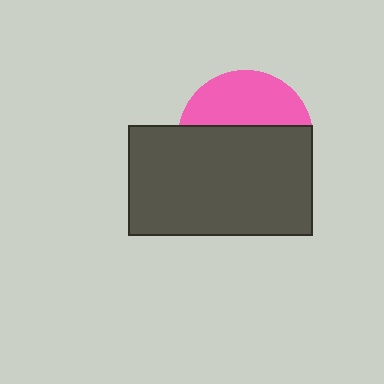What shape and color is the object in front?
The object in front is a dark gray rectangle.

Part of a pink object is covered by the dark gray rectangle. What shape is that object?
It is a circle.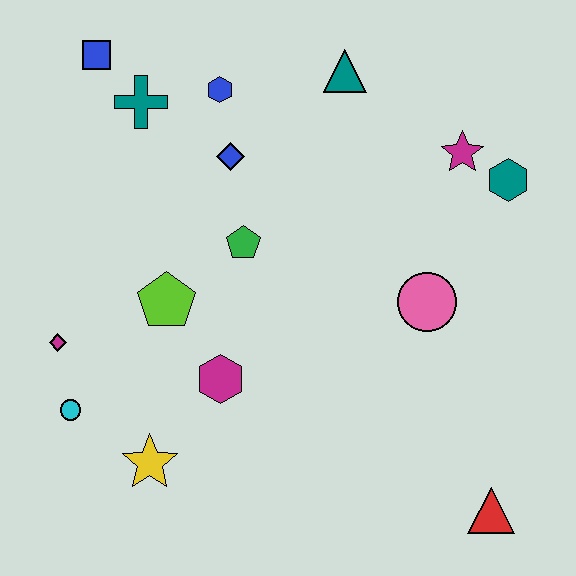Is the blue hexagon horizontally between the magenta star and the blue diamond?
No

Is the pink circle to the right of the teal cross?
Yes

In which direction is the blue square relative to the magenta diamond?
The blue square is above the magenta diamond.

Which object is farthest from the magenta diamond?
The teal hexagon is farthest from the magenta diamond.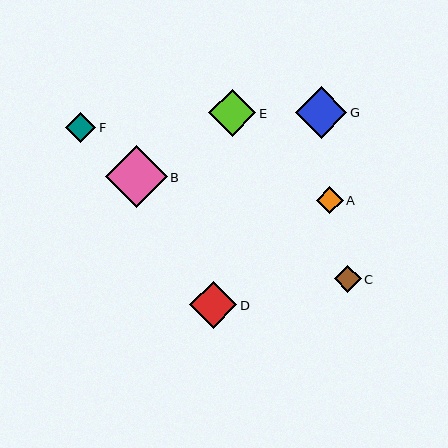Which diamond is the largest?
Diamond B is the largest with a size of approximately 62 pixels.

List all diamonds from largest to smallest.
From largest to smallest: B, G, E, D, F, C, A.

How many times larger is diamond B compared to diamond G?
Diamond B is approximately 1.2 times the size of diamond G.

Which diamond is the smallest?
Diamond A is the smallest with a size of approximately 27 pixels.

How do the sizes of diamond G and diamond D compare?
Diamond G and diamond D are approximately the same size.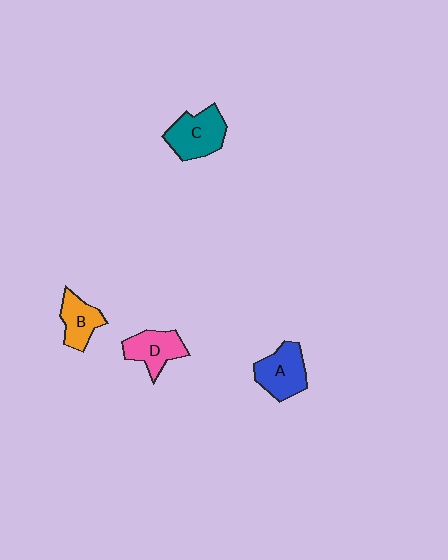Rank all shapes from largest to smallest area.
From largest to smallest: C (teal), A (blue), D (pink), B (orange).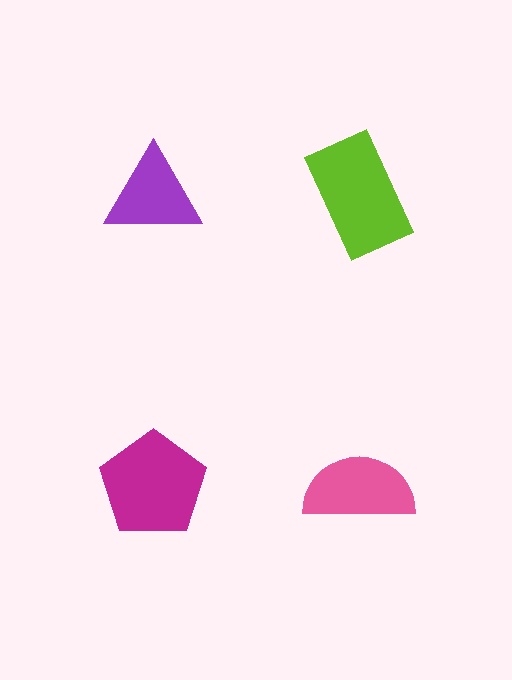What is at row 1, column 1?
A purple triangle.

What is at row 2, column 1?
A magenta pentagon.